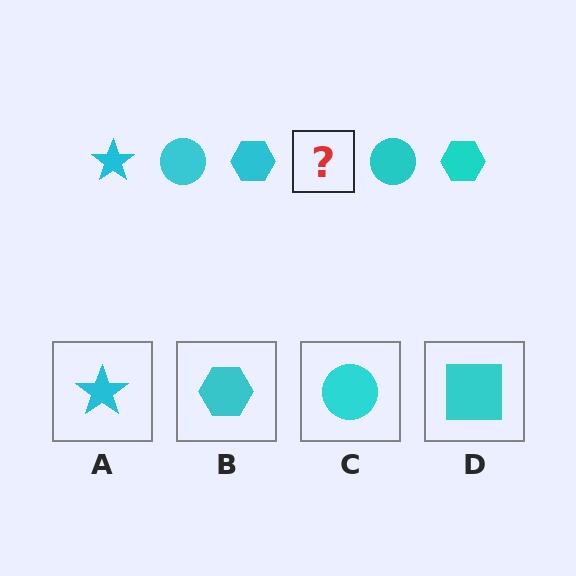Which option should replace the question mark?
Option A.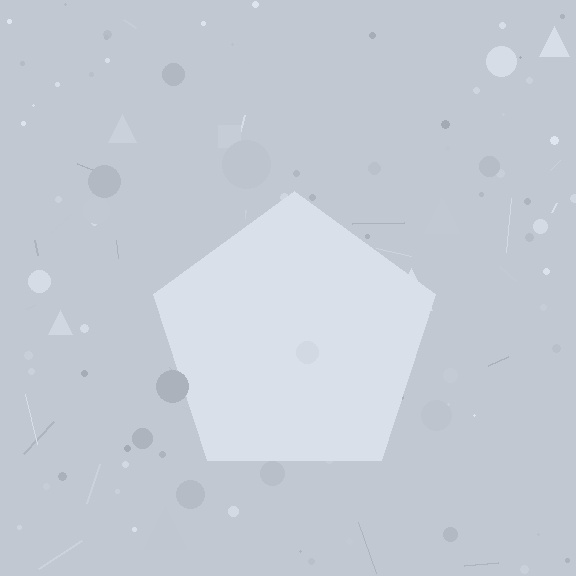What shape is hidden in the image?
A pentagon is hidden in the image.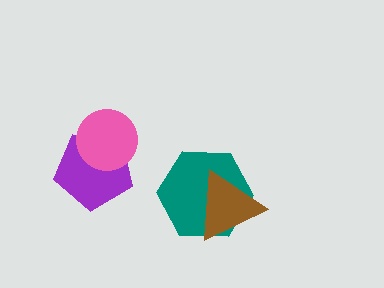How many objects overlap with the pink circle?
1 object overlaps with the pink circle.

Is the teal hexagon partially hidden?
Yes, it is partially covered by another shape.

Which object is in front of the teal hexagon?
The brown triangle is in front of the teal hexagon.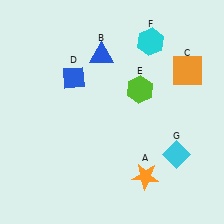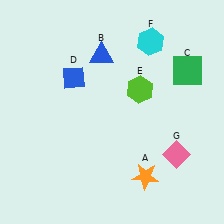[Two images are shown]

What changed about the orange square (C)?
In Image 1, C is orange. In Image 2, it changed to green.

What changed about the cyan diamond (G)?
In Image 1, G is cyan. In Image 2, it changed to pink.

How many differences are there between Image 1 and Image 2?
There are 2 differences between the two images.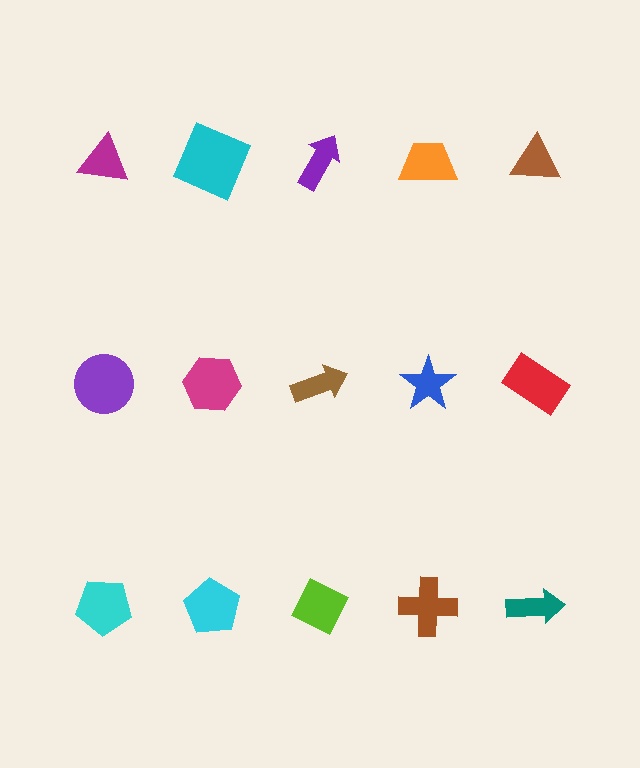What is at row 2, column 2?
A magenta hexagon.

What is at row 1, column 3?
A purple arrow.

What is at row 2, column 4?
A blue star.